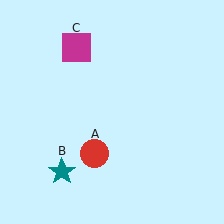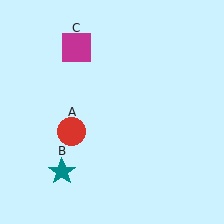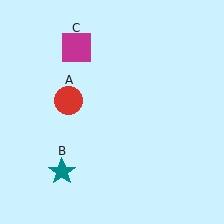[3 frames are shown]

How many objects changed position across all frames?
1 object changed position: red circle (object A).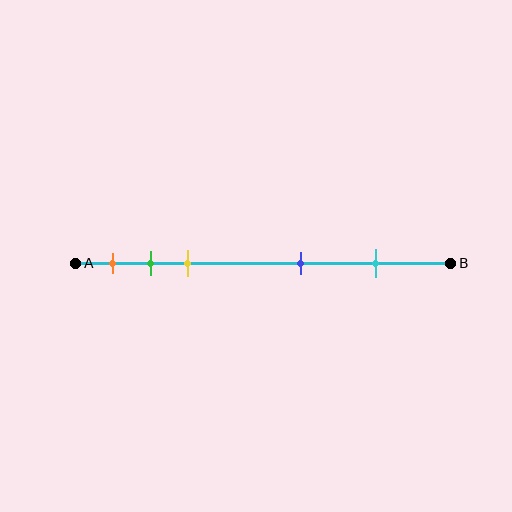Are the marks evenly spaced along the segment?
No, the marks are not evenly spaced.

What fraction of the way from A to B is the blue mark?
The blue mark is approximately 60% (0.6) of the way from A to B.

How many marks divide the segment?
There are 5 marks dividing the segment.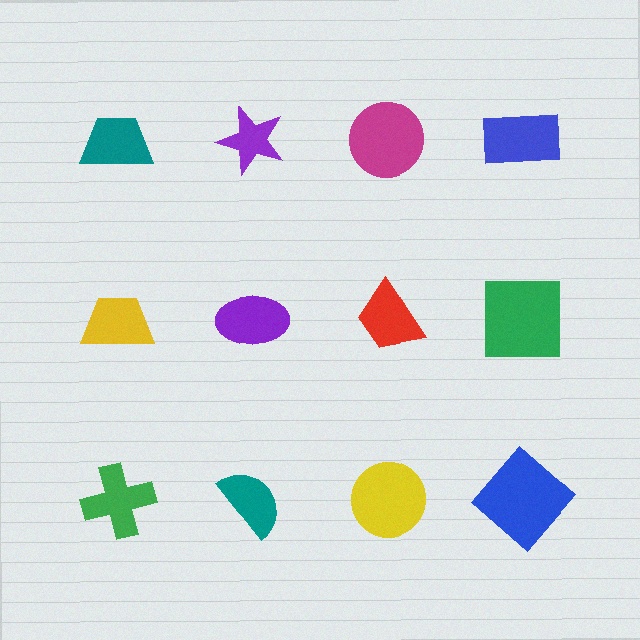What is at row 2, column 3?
A red trapezoid.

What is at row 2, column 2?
A purple ellipse.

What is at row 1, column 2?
A purple star.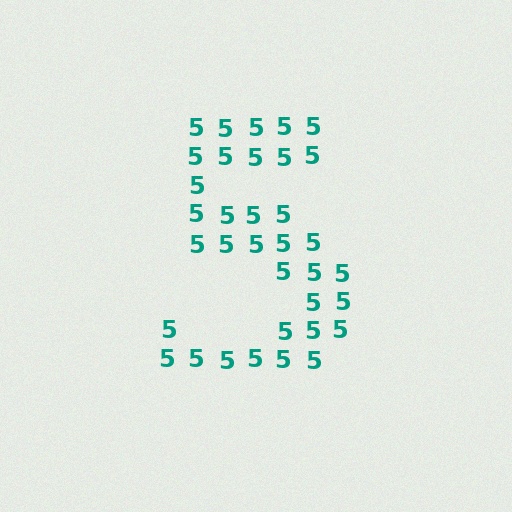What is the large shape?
The large shape is the digit 5.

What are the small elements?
The small elements are digit 5's.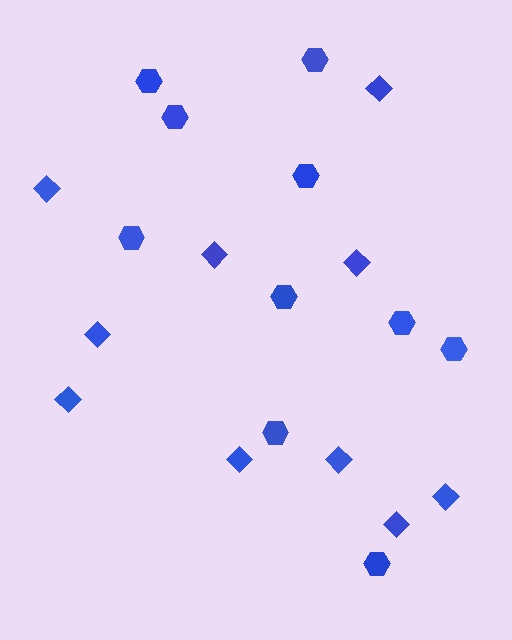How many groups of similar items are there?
There are 2 groups: one group of hexagons (10) and one group of diamonds (10).